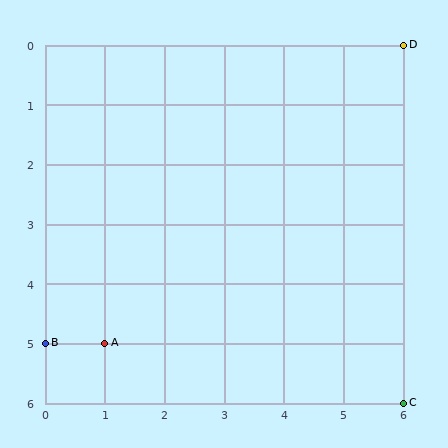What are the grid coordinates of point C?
Point C is at grid coordinates (6, 6).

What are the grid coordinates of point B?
Point B is at grid coordinates (0, 5).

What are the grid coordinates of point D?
Point D is at grid coordinates (6, 0).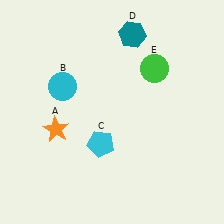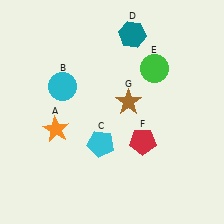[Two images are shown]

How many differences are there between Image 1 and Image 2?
There are 2 differences between the two images.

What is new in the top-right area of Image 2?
A brown star (G) was added in the top-right area of Image 2.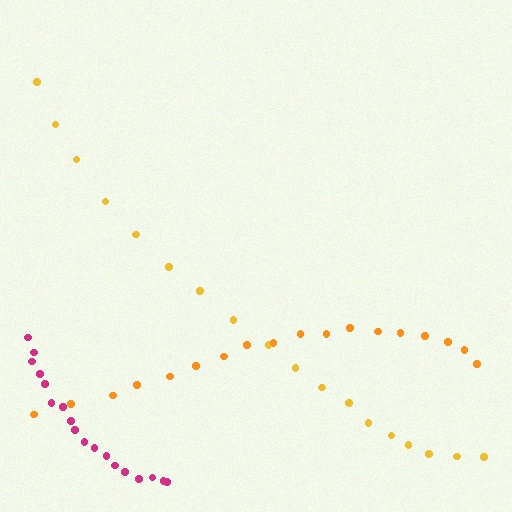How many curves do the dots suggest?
There are 3 distinct paths.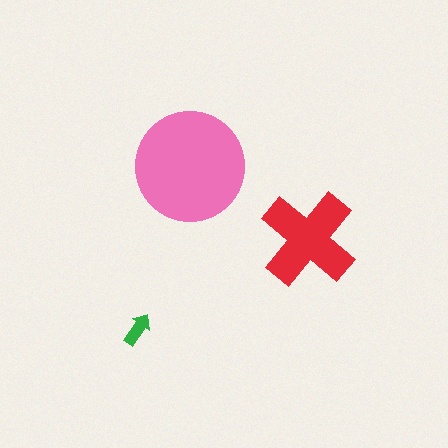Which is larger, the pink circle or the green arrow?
The pink circle.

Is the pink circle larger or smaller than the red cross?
Larger.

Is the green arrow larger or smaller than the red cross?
Smaller.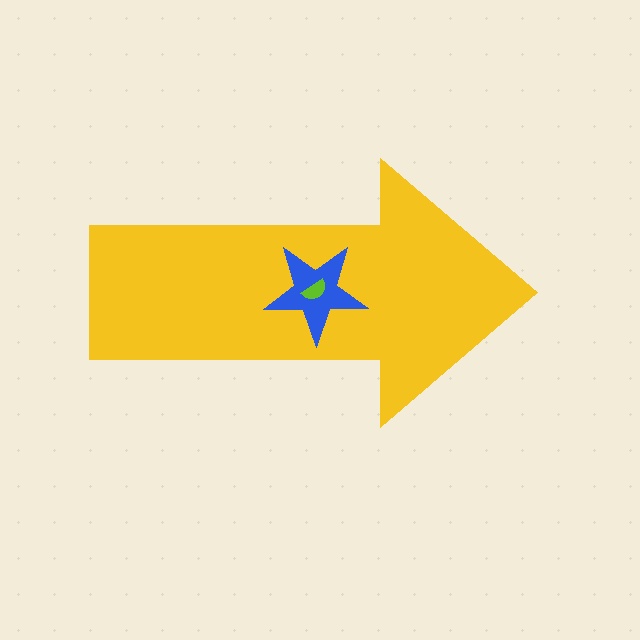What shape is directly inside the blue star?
The lime semicircle.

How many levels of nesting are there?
3.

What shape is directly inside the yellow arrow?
The blue star.